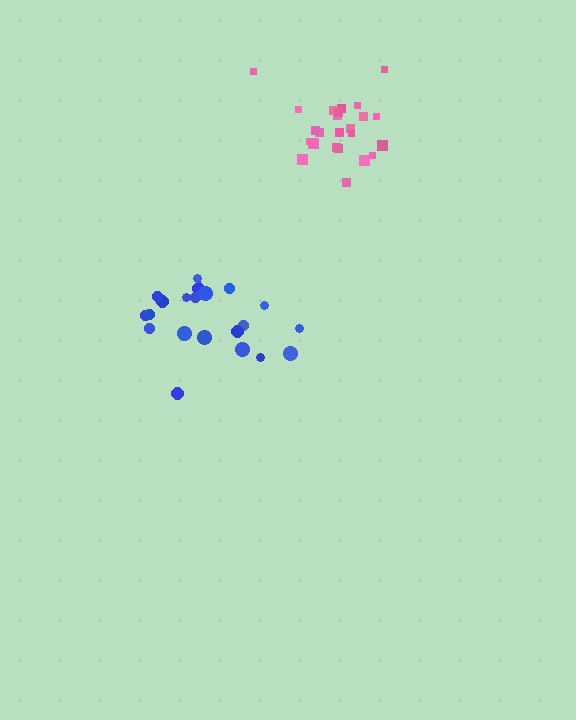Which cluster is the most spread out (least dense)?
Blue.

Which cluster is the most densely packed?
Pink.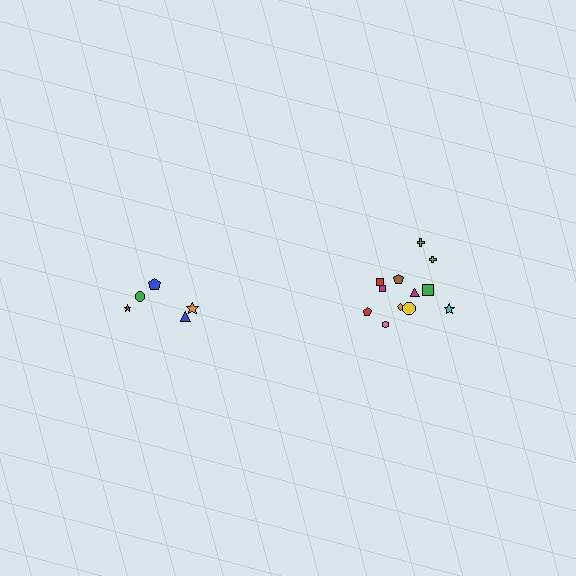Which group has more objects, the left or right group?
The right group.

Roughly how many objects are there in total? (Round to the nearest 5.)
Roughly 15 objects in total.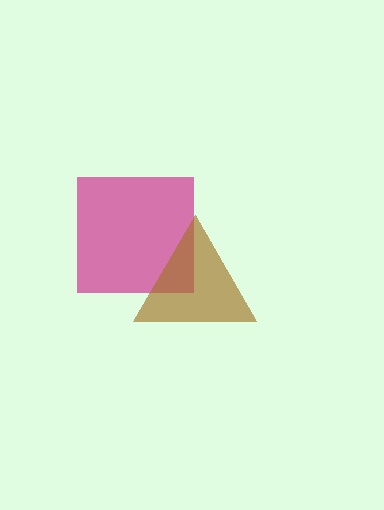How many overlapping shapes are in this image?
There are 2 overlapping shapes in the image.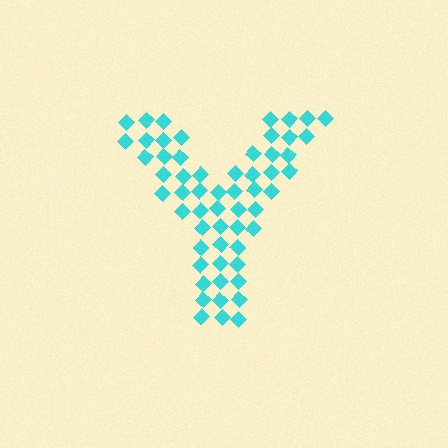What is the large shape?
The large shape is the letter Y.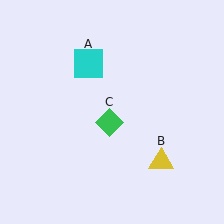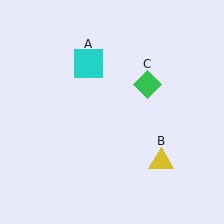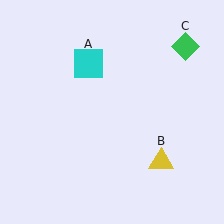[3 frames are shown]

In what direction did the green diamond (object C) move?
The green diamond (object C) moved up and to the right.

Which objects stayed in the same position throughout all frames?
Cyan square (object A) and yellow triangle (object B) remained stationary.